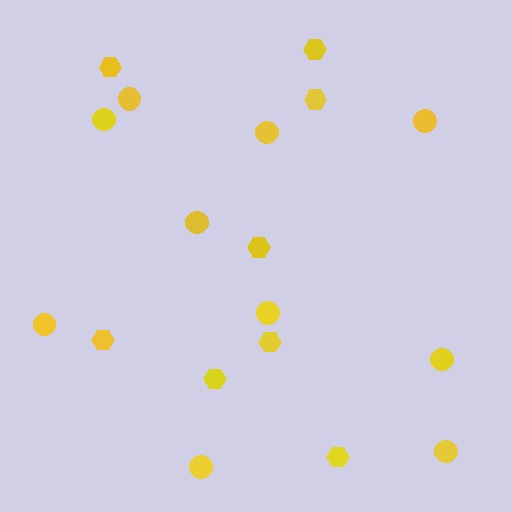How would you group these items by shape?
There are 2 groups: one group of circles (10) and one group of hexagons (8).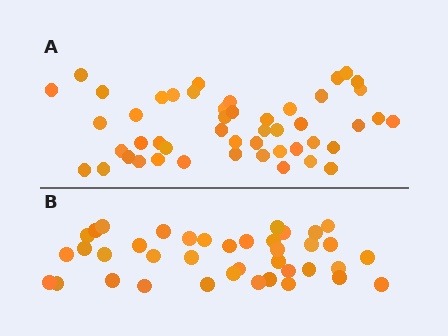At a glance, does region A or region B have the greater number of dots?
Region A (the top region) has more dots.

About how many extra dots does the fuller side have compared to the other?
Region A has roughly 8 or so more dots than region B.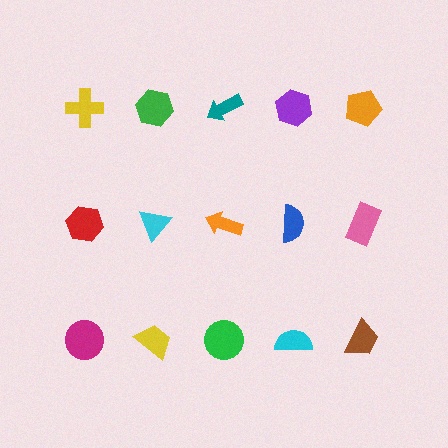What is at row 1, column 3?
A teal arrow.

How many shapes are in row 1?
5 shapes.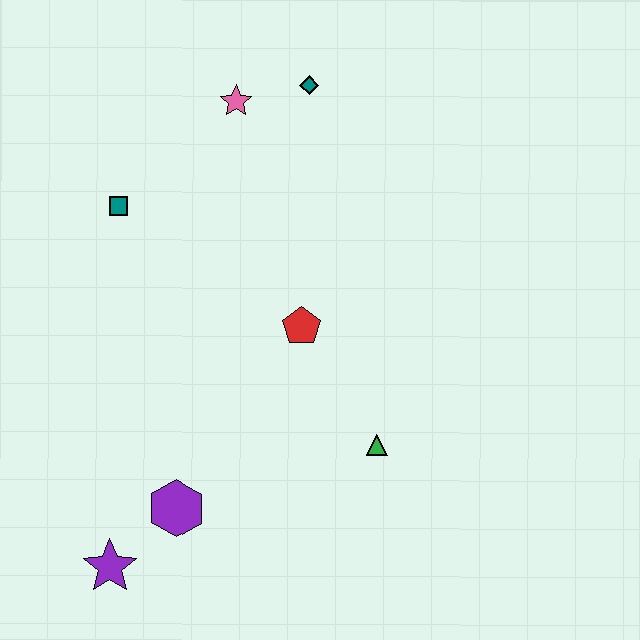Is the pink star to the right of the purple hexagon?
Yes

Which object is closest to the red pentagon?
The green triangle is closest to the red pentagon.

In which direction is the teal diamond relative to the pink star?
The teal diamond is to the right of the pink star.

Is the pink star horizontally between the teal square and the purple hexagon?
No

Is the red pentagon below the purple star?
No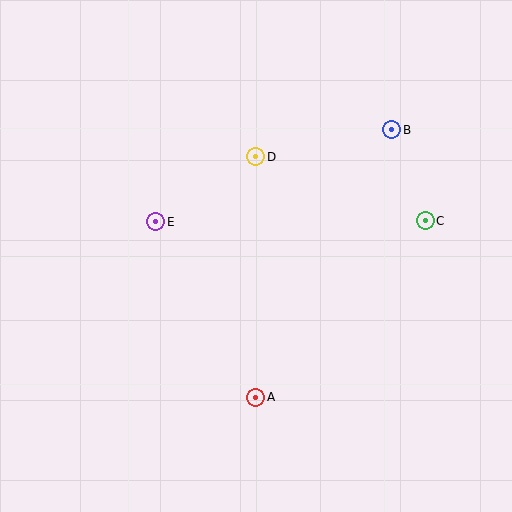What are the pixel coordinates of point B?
Point B is at (392, 130).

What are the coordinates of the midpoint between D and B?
The midpoint between D and B is at (324, 143).